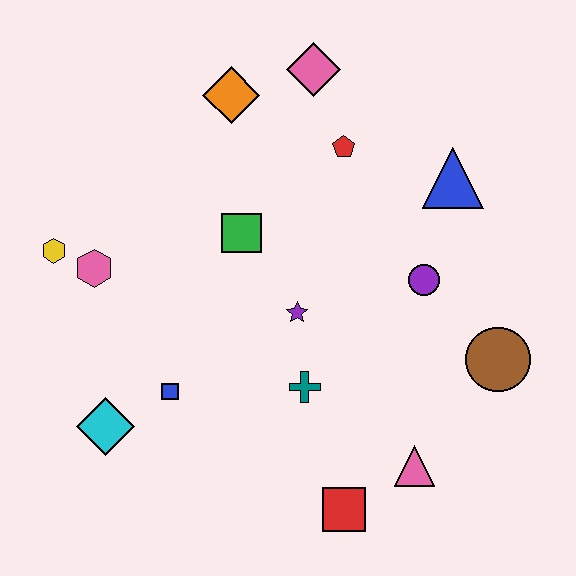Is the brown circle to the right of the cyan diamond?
Yes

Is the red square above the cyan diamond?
No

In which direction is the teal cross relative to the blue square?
The teal cross is to the right of the blue square.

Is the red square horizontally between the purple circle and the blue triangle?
No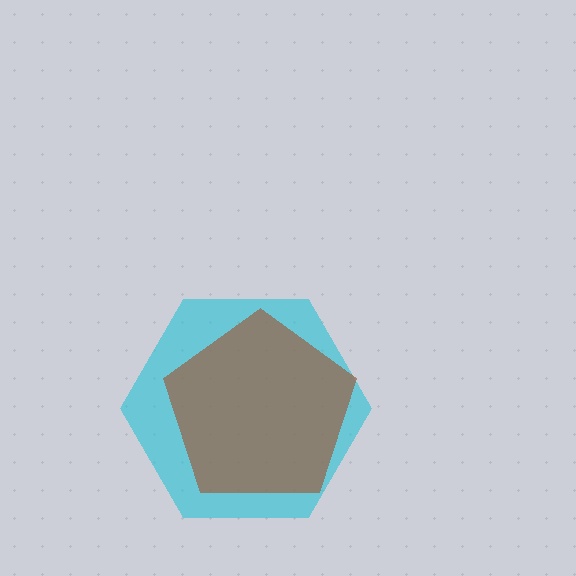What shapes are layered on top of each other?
The layered shapes are: a cyan hexagon, a brown pentagon.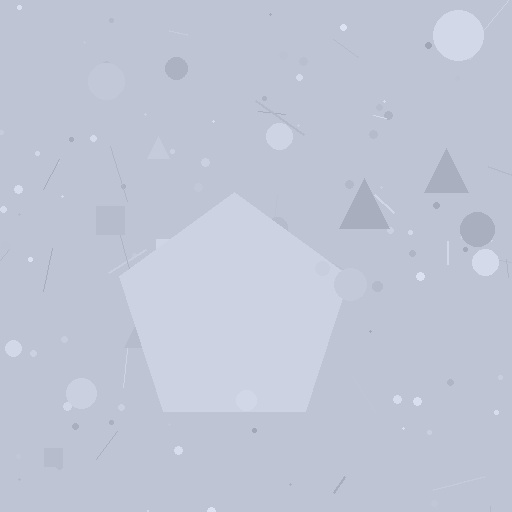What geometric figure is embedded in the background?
A pentagon is embedded in the background.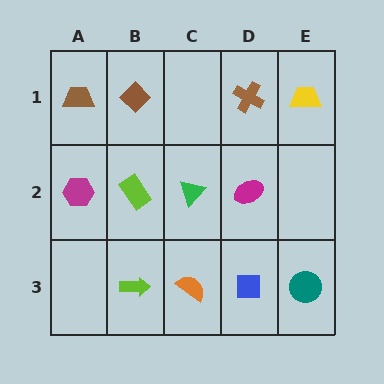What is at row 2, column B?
A lime rectangle.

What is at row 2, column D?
A magenta ellipse.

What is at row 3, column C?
An orange semicircle.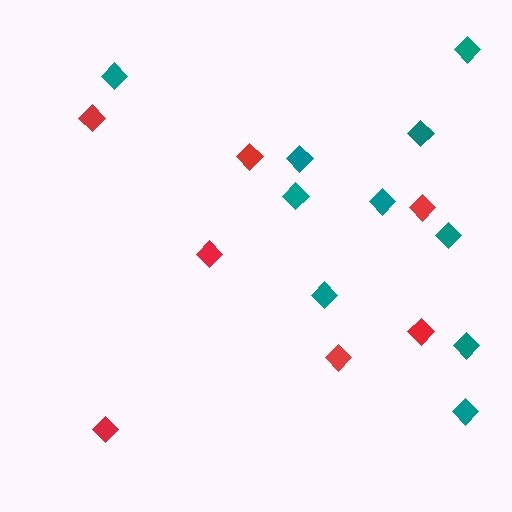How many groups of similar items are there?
There are 2 groups: one group of red diamonds (7) and one group of teal diamonds (10).